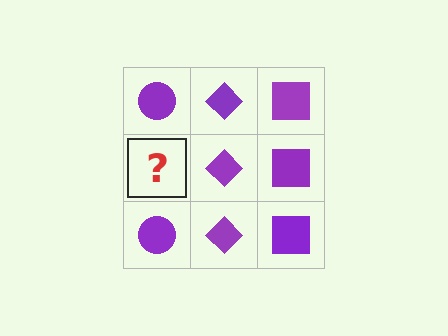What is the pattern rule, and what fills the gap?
The rule is that each column has a consistent shape. The gap should be filled with a purple circle.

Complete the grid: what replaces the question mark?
The question mark should be replaced with a purple circle.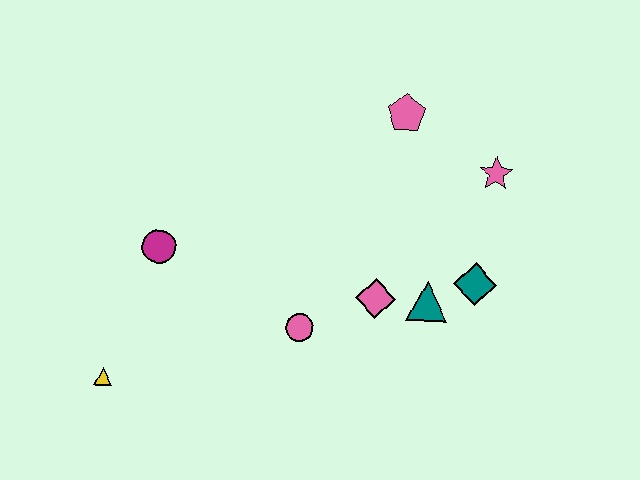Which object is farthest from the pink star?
The yellow triangle is farthest from the pink star.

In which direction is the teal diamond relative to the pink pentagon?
The teal diamond is below the pink pentagon.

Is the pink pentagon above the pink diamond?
Yes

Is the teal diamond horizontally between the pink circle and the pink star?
Yes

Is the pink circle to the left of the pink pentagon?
Yes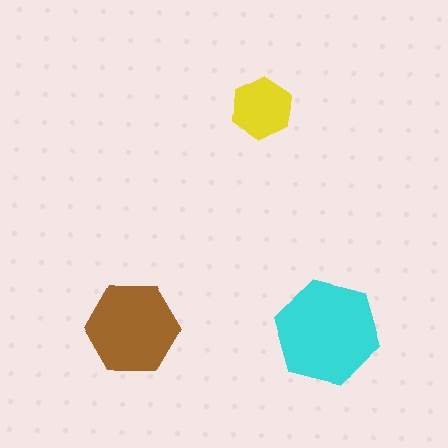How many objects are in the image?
There are 3 objects in the image.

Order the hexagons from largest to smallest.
the cyan one, the brown one, the yellow one.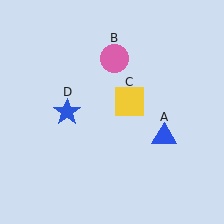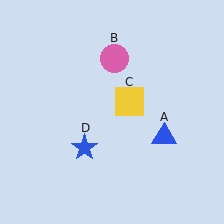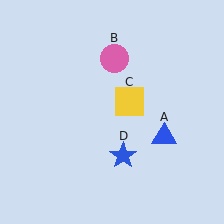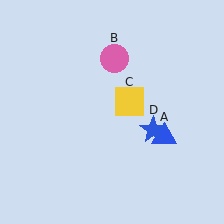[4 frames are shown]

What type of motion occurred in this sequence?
The blue star (object D) rotated counterclockwise around the center of the scene.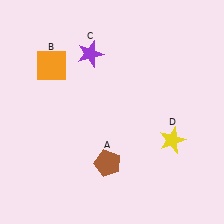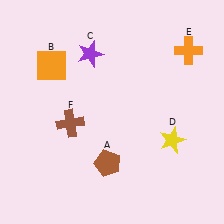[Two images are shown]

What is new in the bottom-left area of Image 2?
A brown cross (F) was added in the bottom-left area of Image 2.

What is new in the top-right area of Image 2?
An orange cross (E) was added in the top-right area of Image 2.